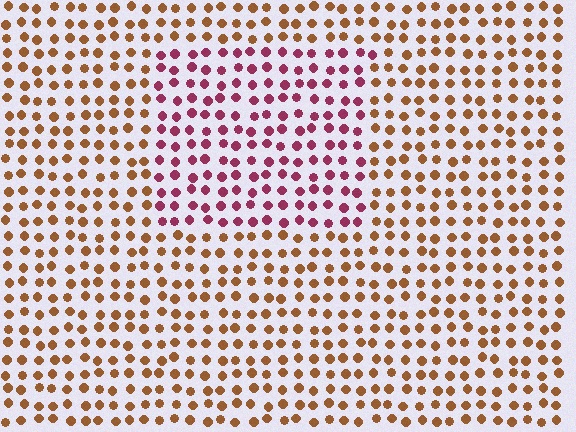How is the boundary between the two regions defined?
The boundary is defined purely by a slight shift in hue (about 52 degrees). Spacing, size, and orientation are identical on both sides.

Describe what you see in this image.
The image is filled with small brown elements in a uniform arrangement. A rectangle-shaped region is visible where the elements are tinted to a slightly different hue, forming a subtle color boundary.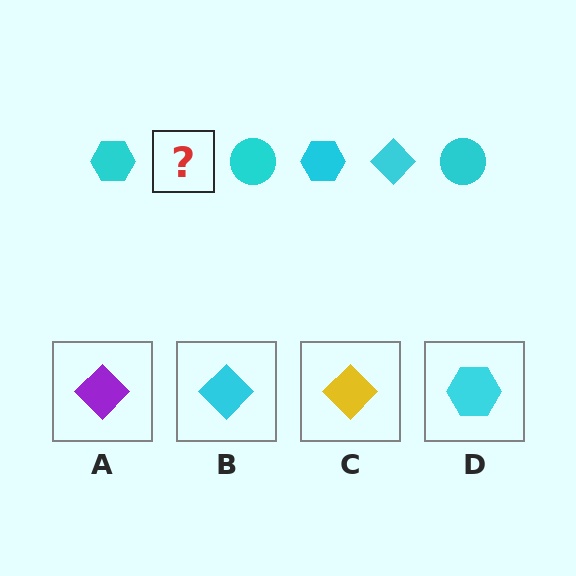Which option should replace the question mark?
Option B.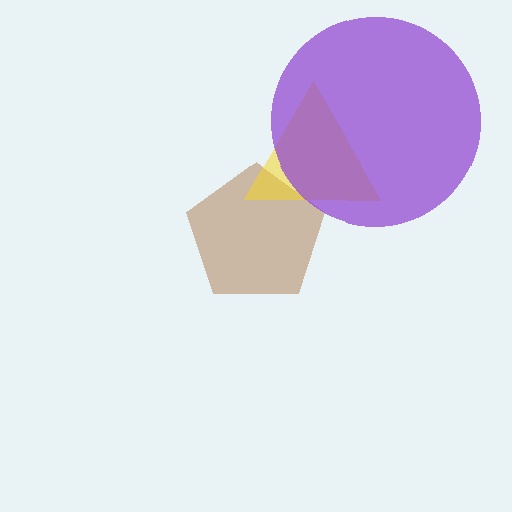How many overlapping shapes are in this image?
There are 3 overlapping shapes in the image.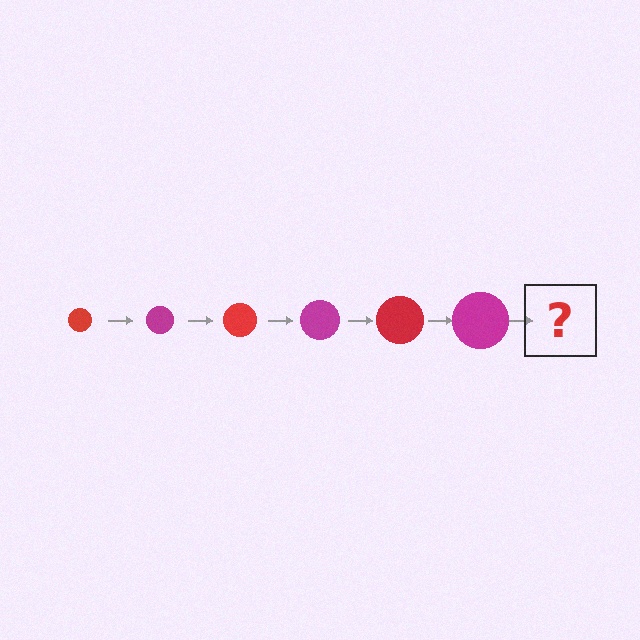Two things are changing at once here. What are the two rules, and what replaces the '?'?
The two rules are that the circle grows larger each step and the color cycles through red and magenta. The '?' should be a red circle, larger than the previous one.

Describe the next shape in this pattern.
It should be a red circle, larger than the previous one.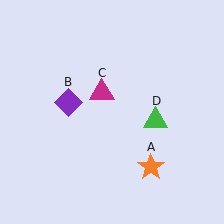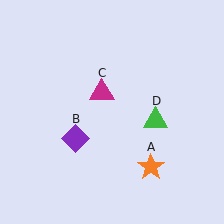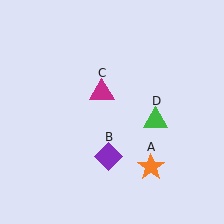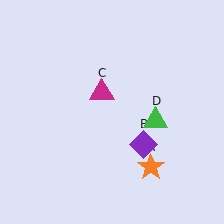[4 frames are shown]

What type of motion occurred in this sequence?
The purple diamond (object B) rotated counterclockwise around the center of the scene.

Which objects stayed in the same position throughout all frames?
Orange star (object A) and magenta triangle (object C) and green triangle (object D) remained stationary.